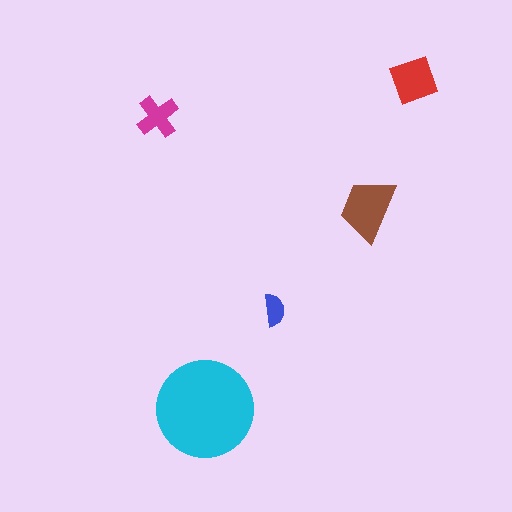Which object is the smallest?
The blue semicircle.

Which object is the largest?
The cyan circle.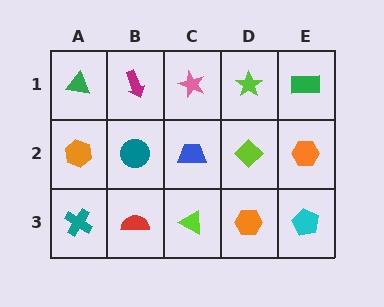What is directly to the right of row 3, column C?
An orange hexagon.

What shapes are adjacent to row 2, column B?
A magenta arrow (row 1, column B), a red semicircle (row 3, column B), an orange hexagon (row 2, column A), a blue trapezoid (row 2, column C).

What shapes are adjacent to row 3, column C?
A blue trapezoid (row 2, column C), a red semicircle (row 3, column B), an orange hexagon (row 3, column D).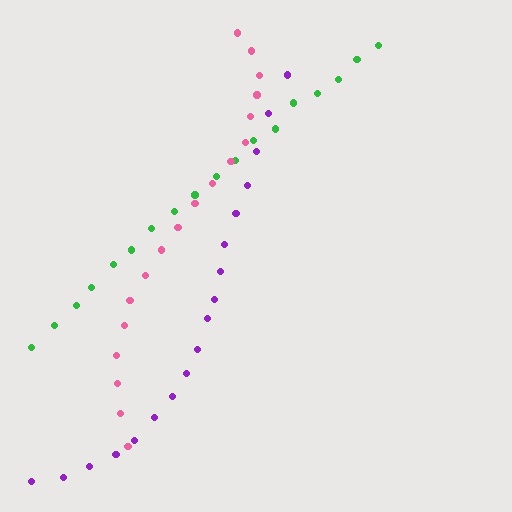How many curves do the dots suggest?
There are 3 distinct paths.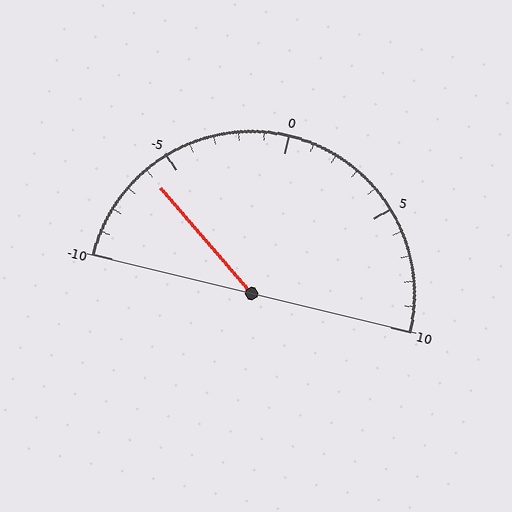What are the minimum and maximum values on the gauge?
The gauge ranges from -10 to 10.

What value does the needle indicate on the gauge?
The needle indicates approximately -6.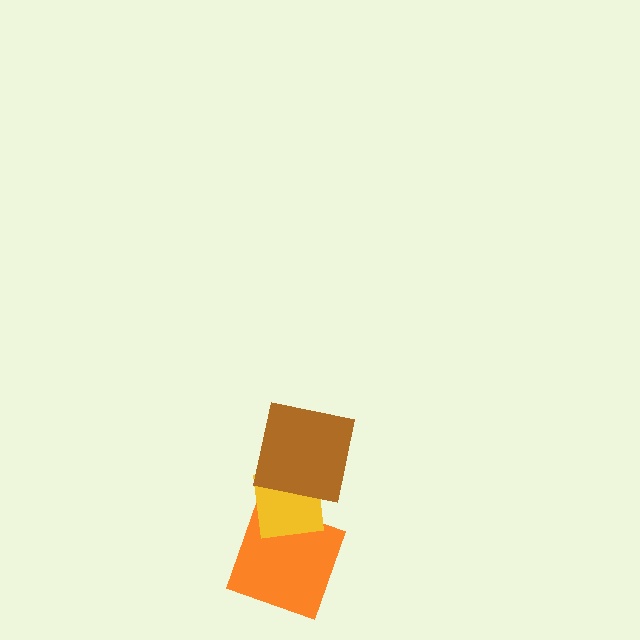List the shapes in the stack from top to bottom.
From top to bottom: the brown square, the yellow square, the orange square.